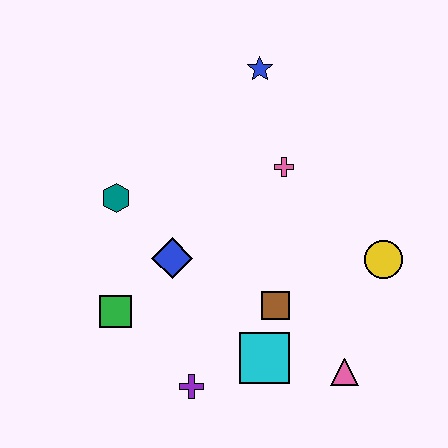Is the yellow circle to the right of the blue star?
Yes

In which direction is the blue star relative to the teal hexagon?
The blue star is to the right of the teal hexagon.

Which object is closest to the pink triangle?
The cyan square is closest to the pink triangle.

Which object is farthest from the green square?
The blue star is farthest from the green square.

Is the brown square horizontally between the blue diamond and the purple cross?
No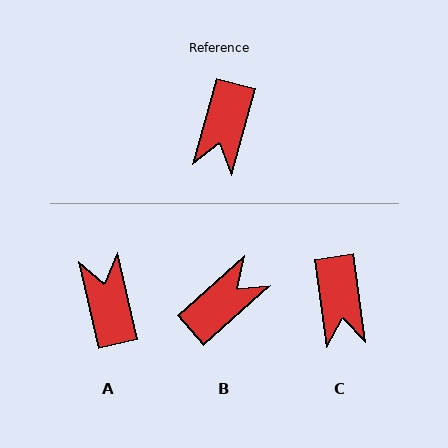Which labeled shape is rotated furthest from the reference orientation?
A, about 152 degrees away.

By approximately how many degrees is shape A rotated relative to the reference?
Approximately 152 degrees clockwise.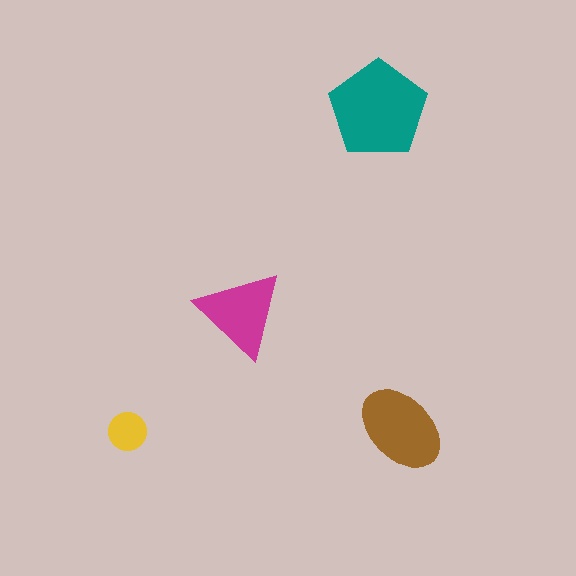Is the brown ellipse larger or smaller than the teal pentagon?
Smaller.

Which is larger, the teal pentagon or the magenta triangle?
The teal pentagon.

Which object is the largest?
The teal pentagon.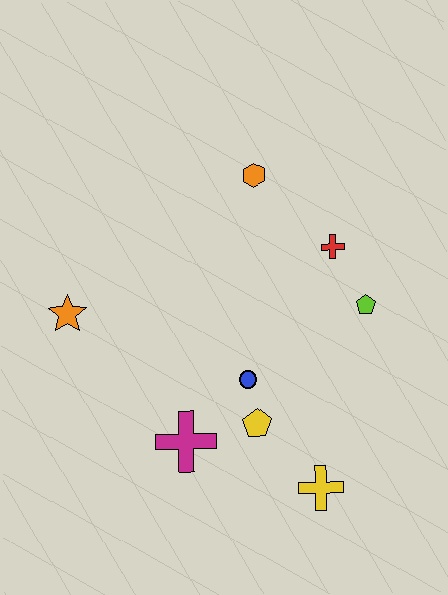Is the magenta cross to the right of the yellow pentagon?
No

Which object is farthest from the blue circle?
The orange hexagon is farthest from the blue circle.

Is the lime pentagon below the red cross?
Yes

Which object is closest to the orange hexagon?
The red cross is closest to the orange hexagon.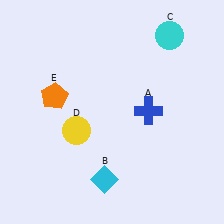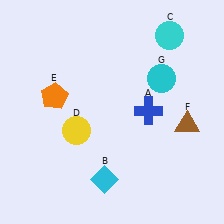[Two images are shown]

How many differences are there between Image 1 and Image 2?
There are 2 differences between the two images.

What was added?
A brown triangle (F), a cyan circle (G) were added in Image 2.